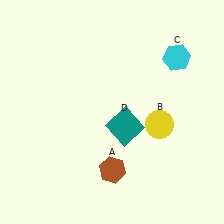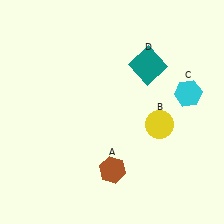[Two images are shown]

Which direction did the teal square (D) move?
The teal square (D) moved up.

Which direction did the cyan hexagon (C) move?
The cyan hexagon (C) moved down.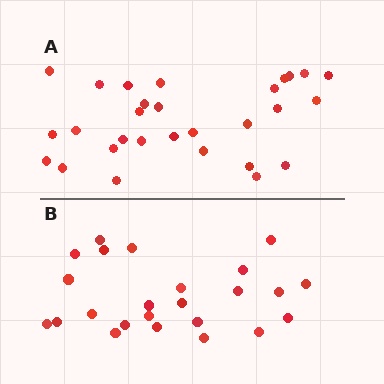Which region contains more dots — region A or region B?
Region A (the top region) has more dots.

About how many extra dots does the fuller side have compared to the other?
Region A has about 5 more dots than region B.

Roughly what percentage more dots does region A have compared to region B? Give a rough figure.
About 20% more.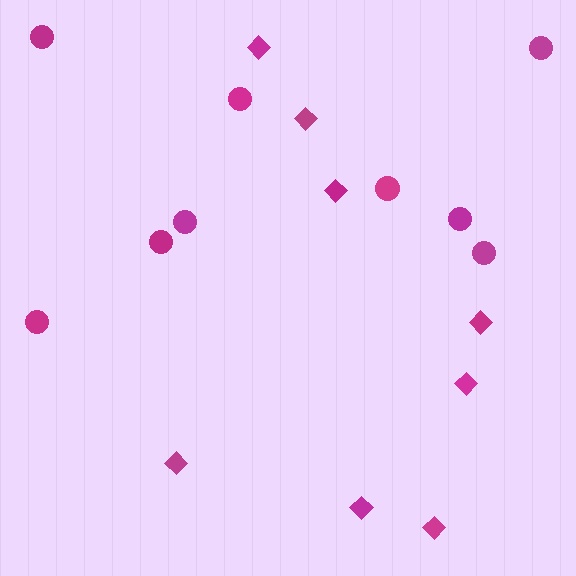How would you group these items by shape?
There are 2 groups: one group of diamonds (8) and one group of circles (9).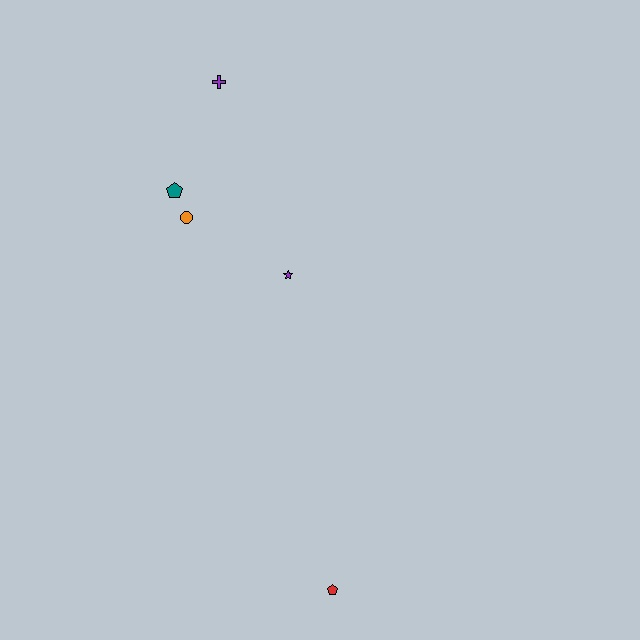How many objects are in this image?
There are 5 objects.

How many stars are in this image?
There is 1 star.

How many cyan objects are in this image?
There are no cyan objects.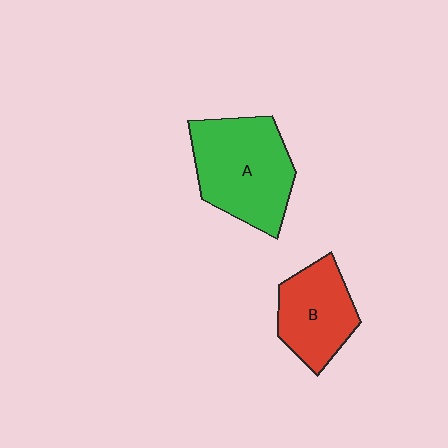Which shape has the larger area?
Shape A (green).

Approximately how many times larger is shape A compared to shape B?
Approximately 1.4 times.